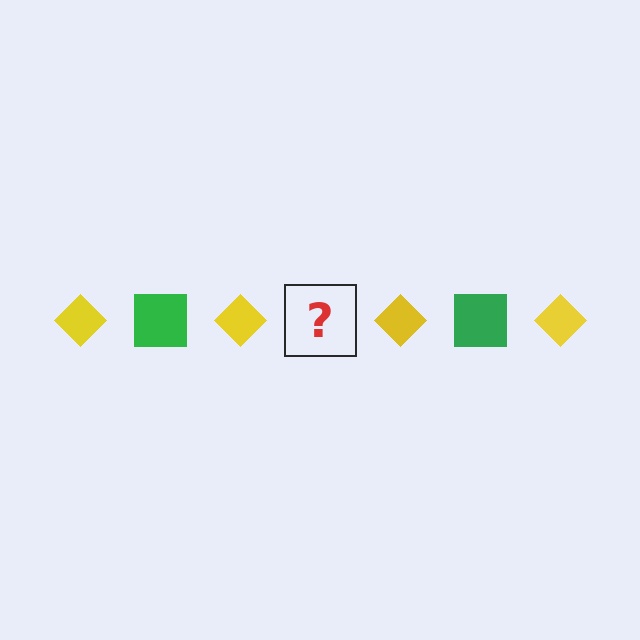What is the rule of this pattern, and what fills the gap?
The rule is that the pattern alternates between yellow diamond and green square. The gap should be filled with a green square.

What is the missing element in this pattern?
The missing element is a green square.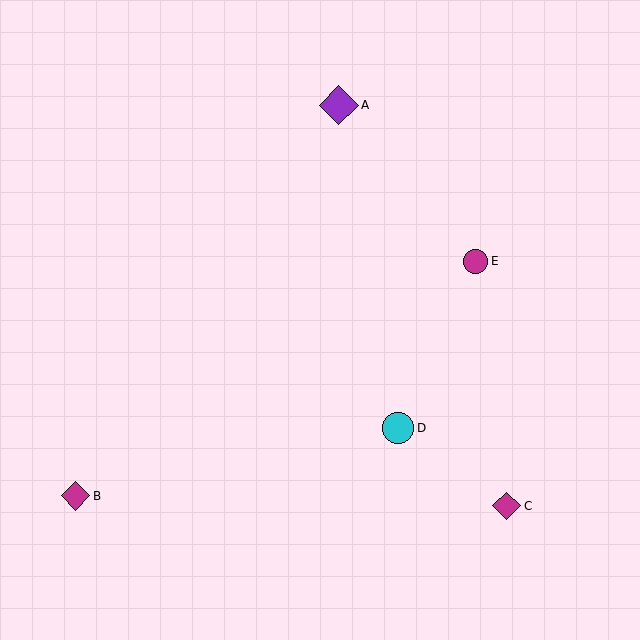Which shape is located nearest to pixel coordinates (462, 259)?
The magenta circle (labeled E) at (476, 261) is nearest to that location.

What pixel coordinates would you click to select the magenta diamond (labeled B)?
Click at (76, 496) to select the magenta diamond B.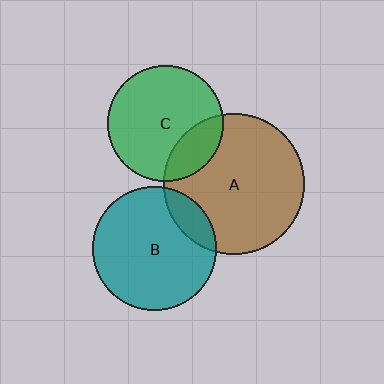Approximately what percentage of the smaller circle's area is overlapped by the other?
Approximately 20%.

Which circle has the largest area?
Circle A (brown).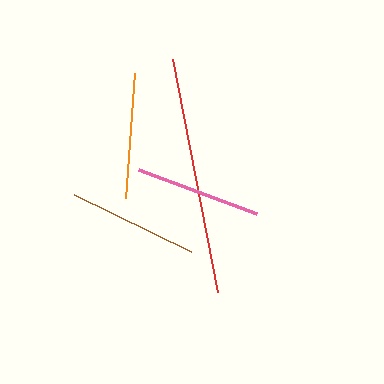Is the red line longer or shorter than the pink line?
The red line is longer than the pink line.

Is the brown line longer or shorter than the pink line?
The brown line is longer than the pink line.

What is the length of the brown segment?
The brown segment is approximately 131 pixels long.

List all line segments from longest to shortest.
From longest to shortest: red, brown, pink, orange.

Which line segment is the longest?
The red line is the longest at approximately 237 pixels.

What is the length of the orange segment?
The orange segment is approximately 125 pixels long.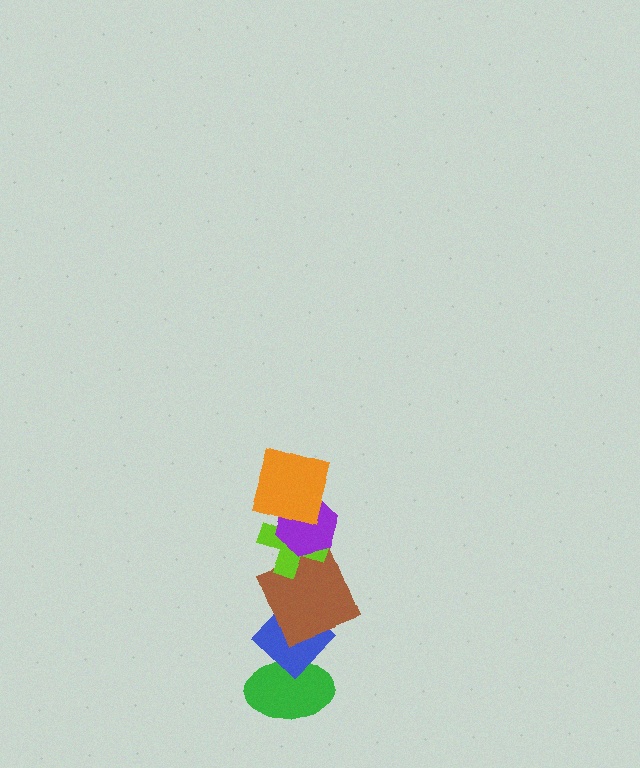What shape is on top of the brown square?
The lime cross is on top of the brown square.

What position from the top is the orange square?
The orange square is 1st from the top.